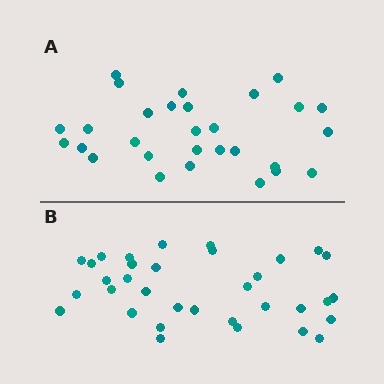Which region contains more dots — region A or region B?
Region B (the bottom region) has more dots.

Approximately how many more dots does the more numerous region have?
Region B has about 5 more dots than region A.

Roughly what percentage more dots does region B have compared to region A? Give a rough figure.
About 15% more.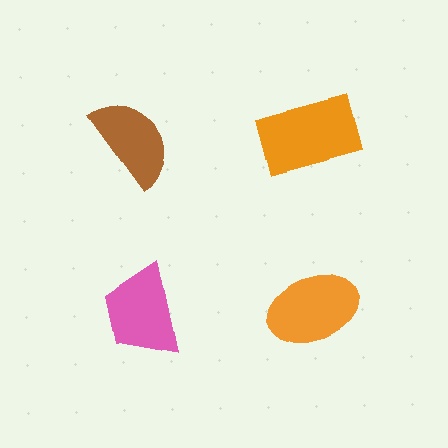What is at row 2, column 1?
A pink trapezoid.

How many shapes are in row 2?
2 shapes.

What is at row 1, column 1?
A brown semicircle.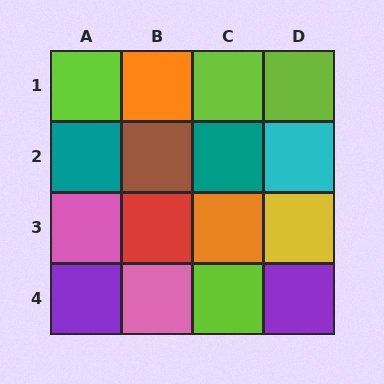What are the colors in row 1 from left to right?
Lime, orange, lime, lime.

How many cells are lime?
4 cells are lime.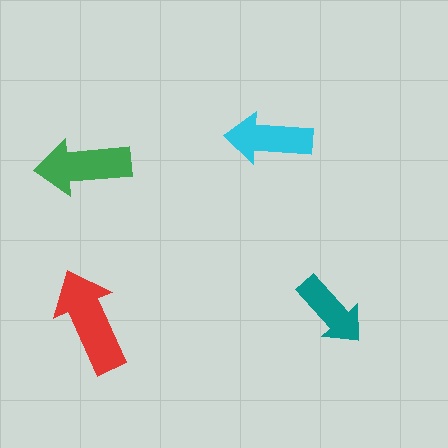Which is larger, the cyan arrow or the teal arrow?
The cyan one.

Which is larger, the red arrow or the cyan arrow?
The red one.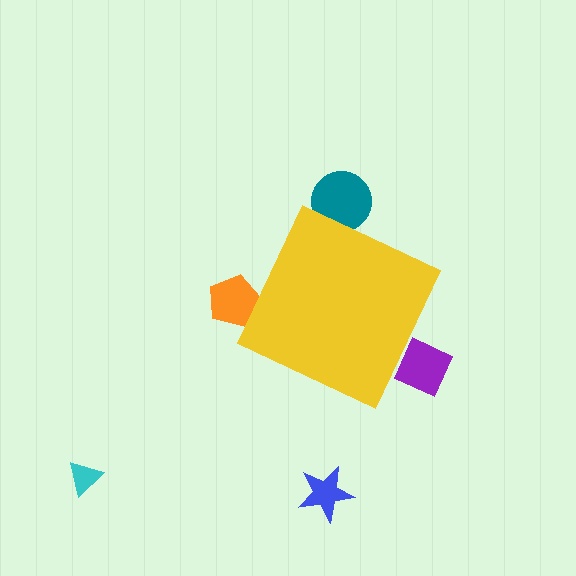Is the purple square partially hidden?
Yes, the purple square is partially hidden behind the yellow diamond.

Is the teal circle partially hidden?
Yes, the teal circle is partially hidden behind the yellow diamond.